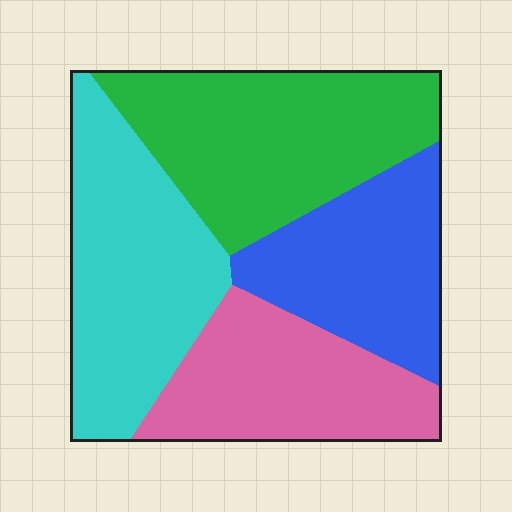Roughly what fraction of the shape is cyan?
Cyan takes up between a quarter and a half of the shape.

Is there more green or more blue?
Green.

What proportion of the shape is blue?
Blue takes up less than a quarter of the shape.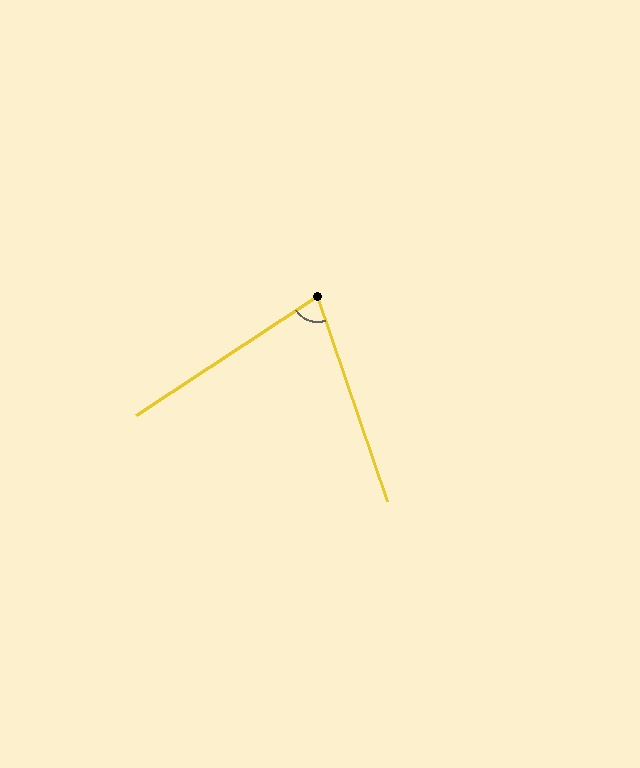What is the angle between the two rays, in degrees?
Approximately 75 degrees.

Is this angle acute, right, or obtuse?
It is acute.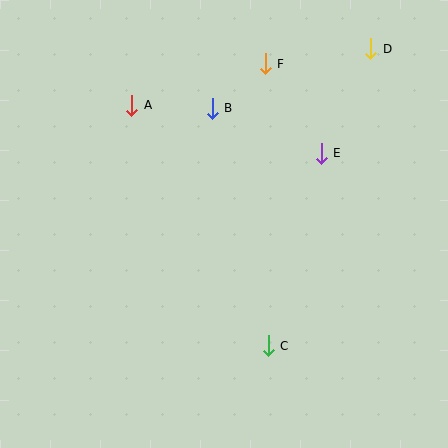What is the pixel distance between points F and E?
The distance between F and E is 105 pixels.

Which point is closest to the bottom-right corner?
Point C is closest to the bottom-right corner.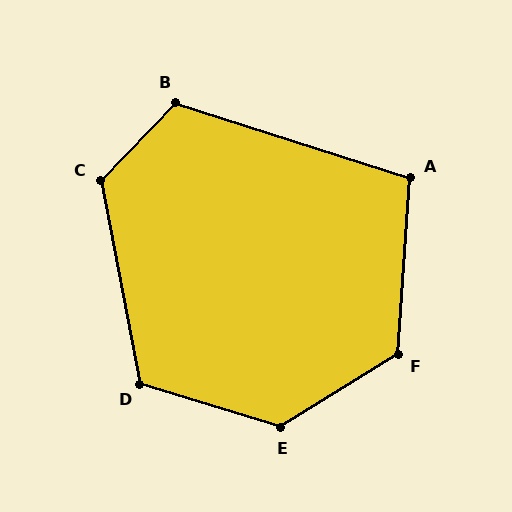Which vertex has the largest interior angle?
E, at approximately 131 degrees.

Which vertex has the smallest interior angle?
A, at approximately 104 degrees.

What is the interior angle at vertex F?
Approximately 125 degrees (obtuse).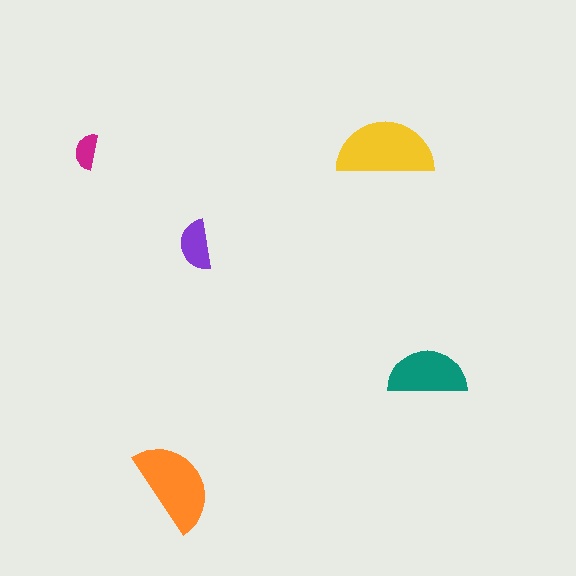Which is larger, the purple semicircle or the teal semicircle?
The teal one.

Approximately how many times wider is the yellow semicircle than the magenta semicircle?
About 2.5 times wider.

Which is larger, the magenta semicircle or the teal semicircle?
The teal one.